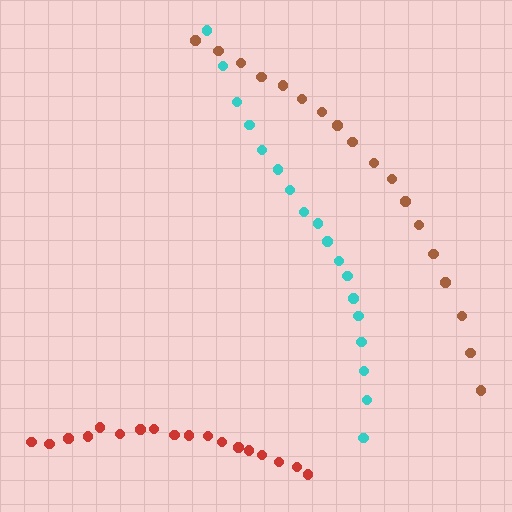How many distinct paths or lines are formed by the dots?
There are 3 distinct paths.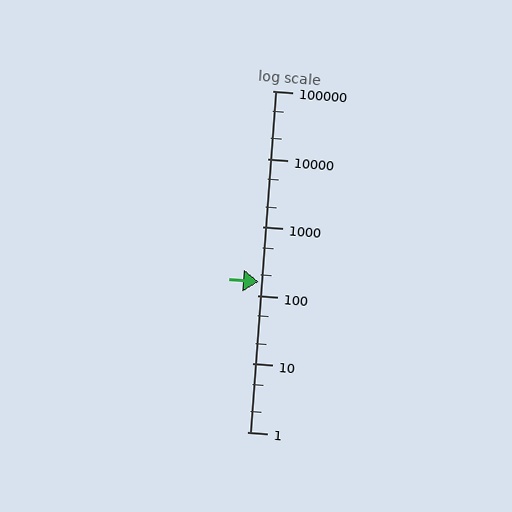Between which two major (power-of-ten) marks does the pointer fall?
The pointer is between 100 and 1000.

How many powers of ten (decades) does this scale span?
The scale spans 5 decades, from 1 to 100000.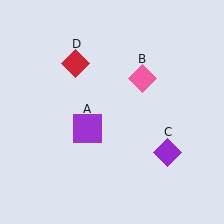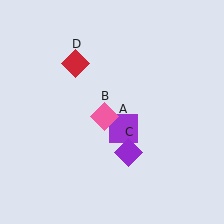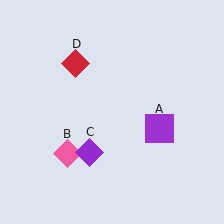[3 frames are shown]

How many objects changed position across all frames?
3 objects changed position: purple square (object A), pink diamond (object B), purple diamond (object C).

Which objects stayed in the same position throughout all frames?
Red diamond (object D) remained stationary.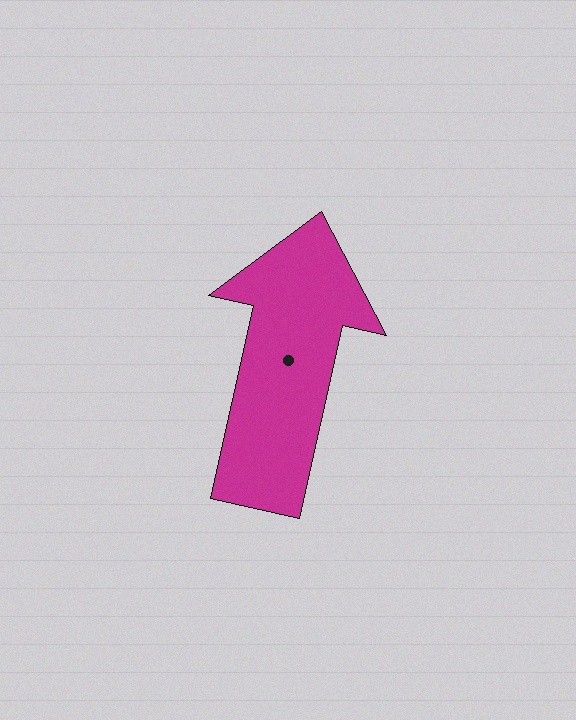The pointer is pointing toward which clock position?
Roughly 12 o'clock.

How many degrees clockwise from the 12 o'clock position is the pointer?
Approximately 13 degrees.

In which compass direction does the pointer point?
North.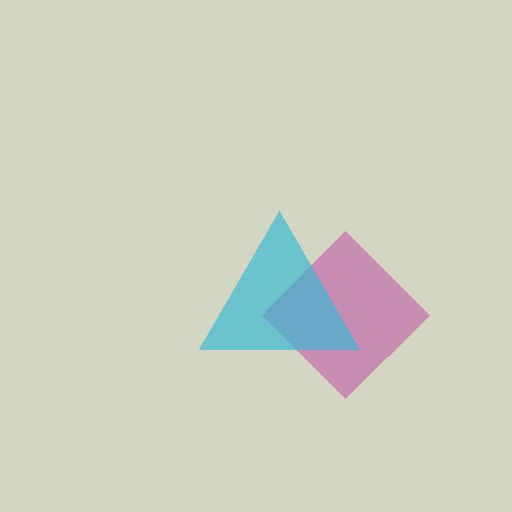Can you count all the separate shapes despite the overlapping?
Yes, there are 2 separate shapes.